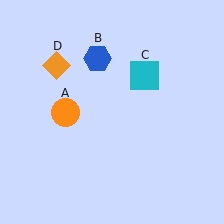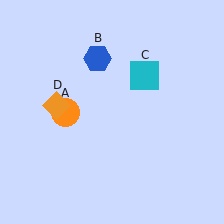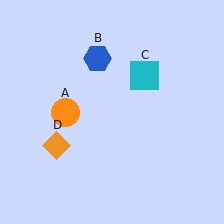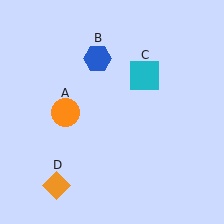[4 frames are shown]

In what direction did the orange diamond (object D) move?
The orange diamond (object D) moved down.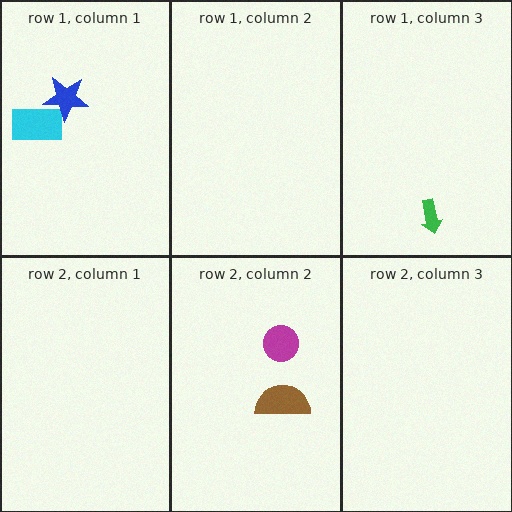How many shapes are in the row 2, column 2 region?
2.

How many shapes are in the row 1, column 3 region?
1.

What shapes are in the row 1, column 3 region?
The green arrow.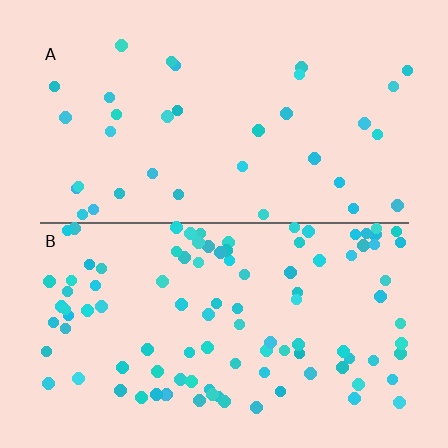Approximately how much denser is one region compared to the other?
Approximately 3.0× — region B over region A.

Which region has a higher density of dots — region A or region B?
B (the bottom).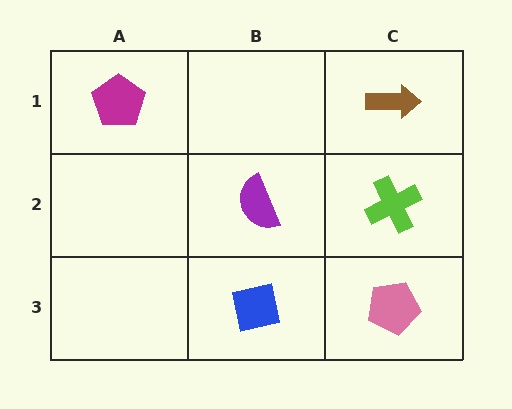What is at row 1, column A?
A magenta pentagon.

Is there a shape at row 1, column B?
No, that cell is empty.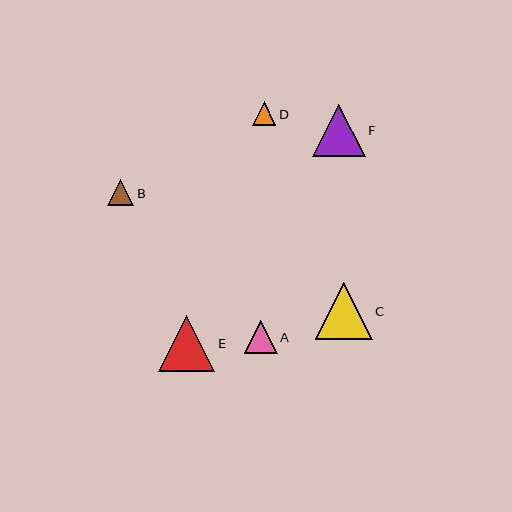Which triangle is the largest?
Triangle C is the largest with a size of approximately 57 pixels.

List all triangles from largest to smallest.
From largest to smallest: C, E, F, A, B, D.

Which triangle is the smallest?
Triangle D is the smallest with a size of approximately 24 pixels.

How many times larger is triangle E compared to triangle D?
Triangle E is approximately 2.4 times the size of triangle D.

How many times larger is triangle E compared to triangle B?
Triangle E is approximately 2.1 times the size of triangle B.